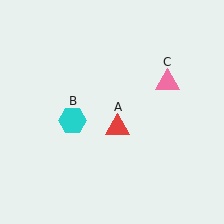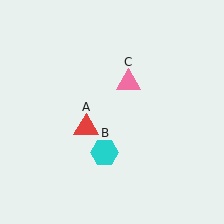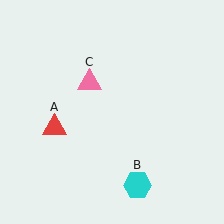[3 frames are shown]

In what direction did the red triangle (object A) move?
The red triangle (object A) moved left.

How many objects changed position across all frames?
3 objects changed position: red triangle (object A), cyan hexagon (object B), pink triangle (object C).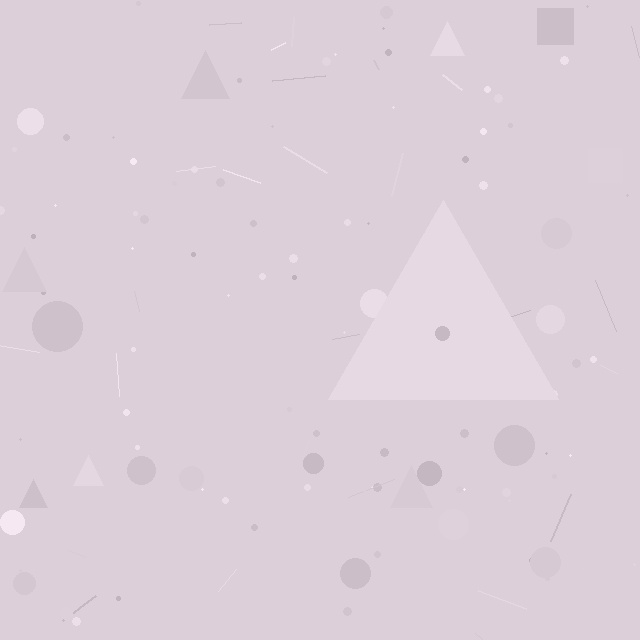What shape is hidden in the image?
A triangle is hidden in the image.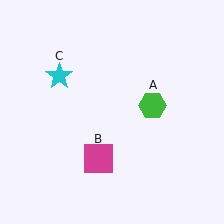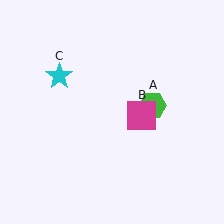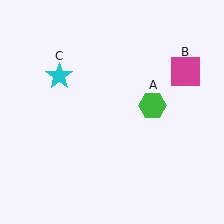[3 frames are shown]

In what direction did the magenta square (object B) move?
The magenta square (object B) moved up and to the right.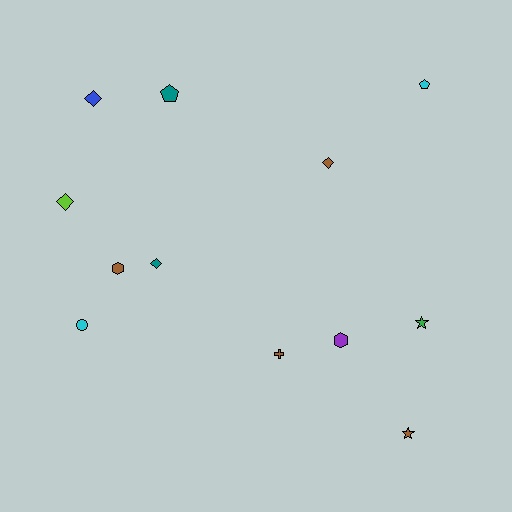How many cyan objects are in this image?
There are 2 cyan objects.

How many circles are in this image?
There is 1 circle.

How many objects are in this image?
There are 12 objects.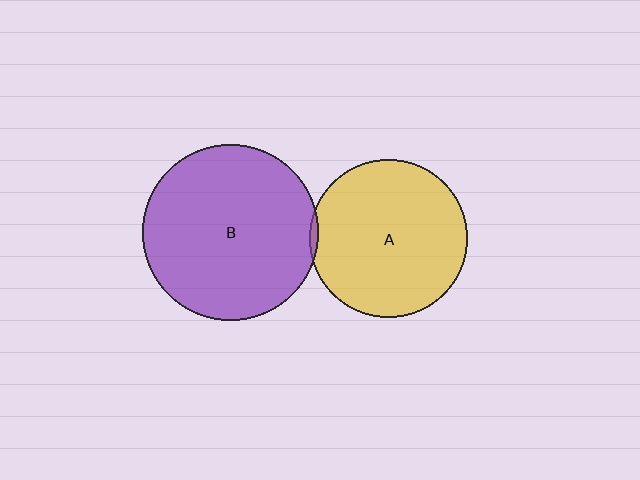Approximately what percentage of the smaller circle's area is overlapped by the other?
Approximately 5%.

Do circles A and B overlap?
Yes.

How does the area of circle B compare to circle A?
Approximately 1.2 times.